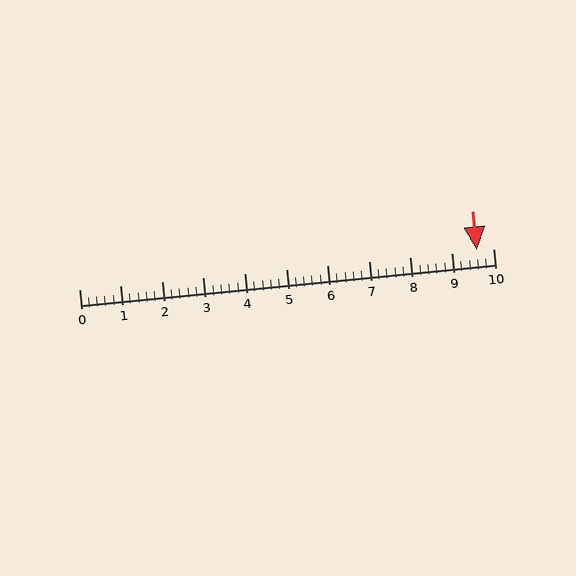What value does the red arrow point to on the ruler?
The red arrow points to approximately 9.6.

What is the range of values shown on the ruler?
The ruler shows values from 0 to 10.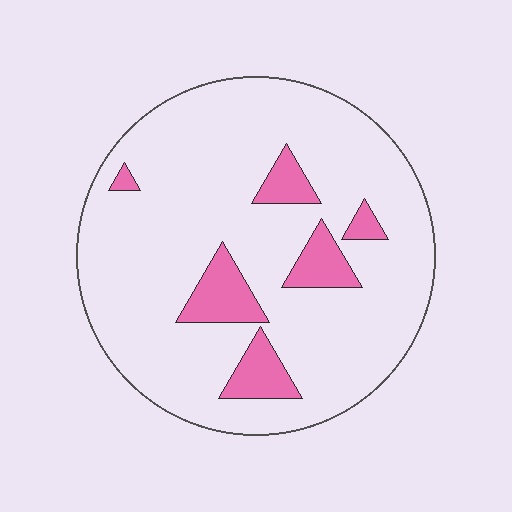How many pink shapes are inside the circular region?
6.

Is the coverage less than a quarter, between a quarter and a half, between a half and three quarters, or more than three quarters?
Less than a quarter.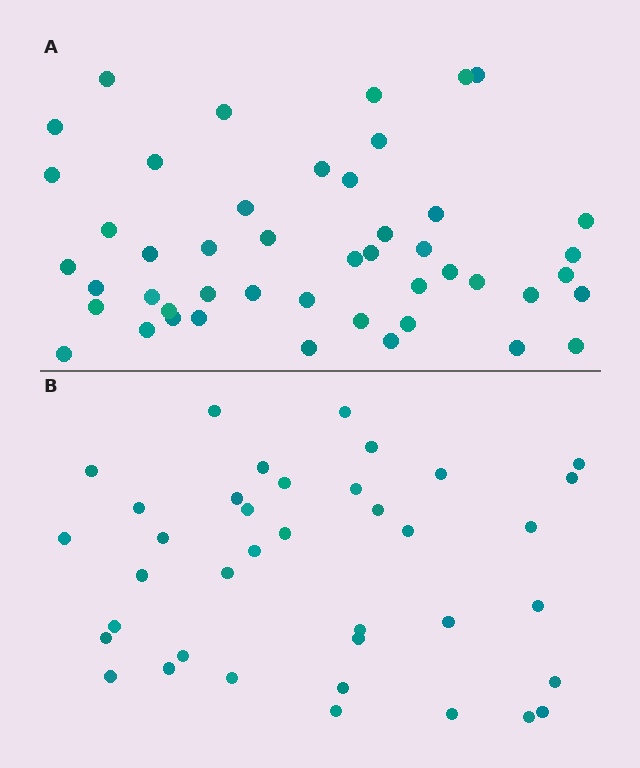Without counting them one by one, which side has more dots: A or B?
Region A (the top region) has more dots.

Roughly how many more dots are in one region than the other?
Region A has roughly 8 or so more dots than region B.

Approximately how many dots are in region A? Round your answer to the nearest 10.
About 50 dots. (The exact count is 47, which rounds to 50.)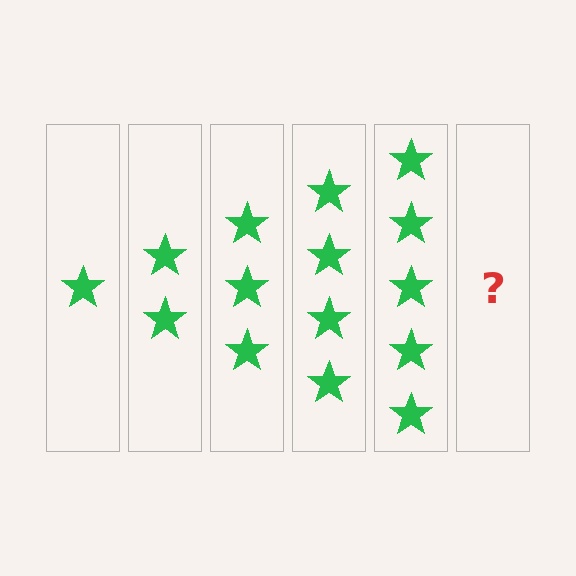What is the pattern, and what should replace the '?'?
The pattern is that each step adds one more star. The '?' should be 6 stars.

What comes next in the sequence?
The next element should be 6 stars.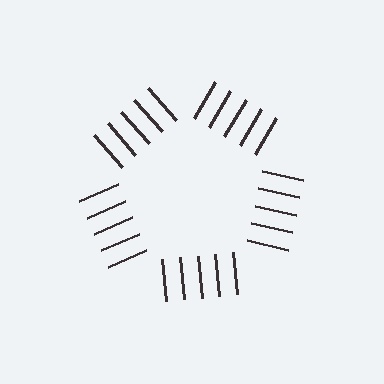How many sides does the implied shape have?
5 sides — the line-ends trace a pentagon.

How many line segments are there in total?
25 — 5 along each of the 5 edges.